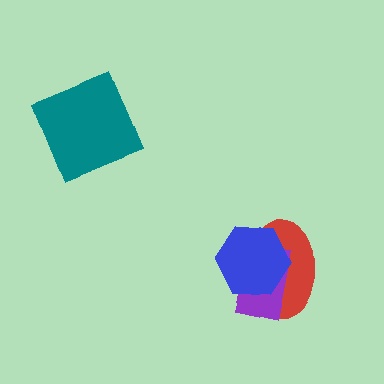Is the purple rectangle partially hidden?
Yes, it is partially covered by another shape.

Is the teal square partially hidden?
No, no other shape covers it.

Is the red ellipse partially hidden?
Yes, it is partially covered by another shape.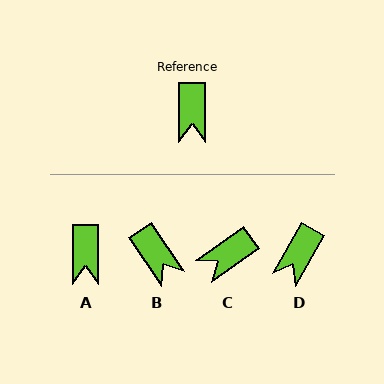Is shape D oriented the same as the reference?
No, it is off by about 30 degrees.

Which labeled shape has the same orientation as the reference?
A.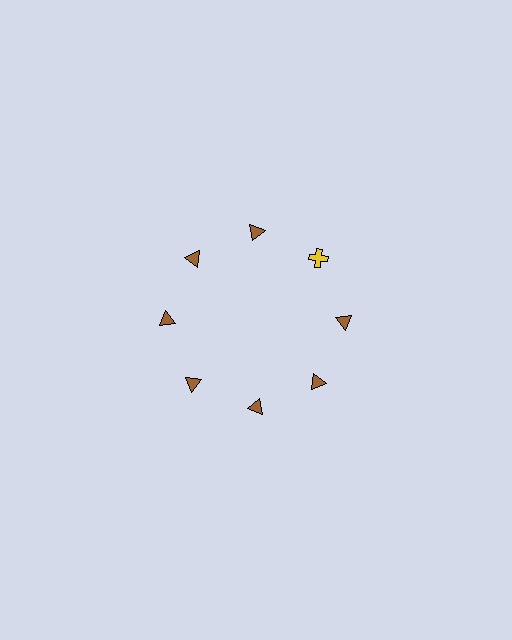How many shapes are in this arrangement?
There are 8 shapes arranged in a ring pattern.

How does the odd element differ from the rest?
It differs in both color (yellow instead of brown) and shape (cross instead of triangle).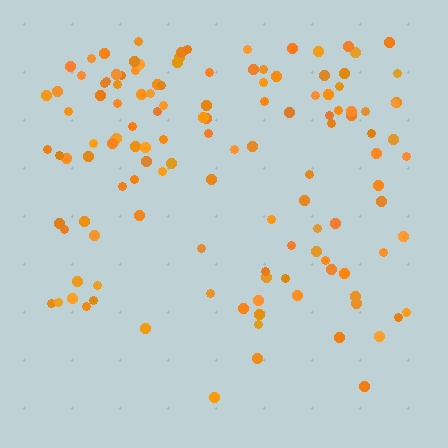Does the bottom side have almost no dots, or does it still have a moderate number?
Still a moderate number, just noticeably fewer than the top.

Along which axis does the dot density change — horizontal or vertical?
Vertical.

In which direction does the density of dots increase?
From bottom to top, with the top side densest.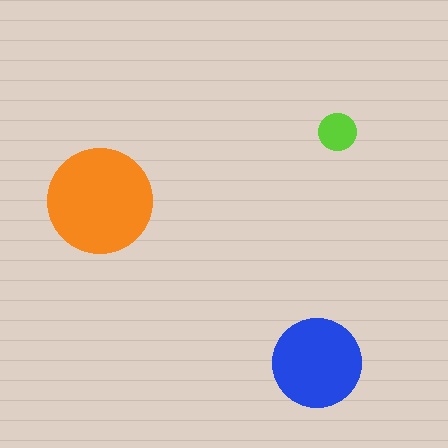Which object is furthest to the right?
The lime circle is rightmost.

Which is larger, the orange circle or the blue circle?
The orange one.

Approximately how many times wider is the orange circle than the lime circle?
About 3 times wider.